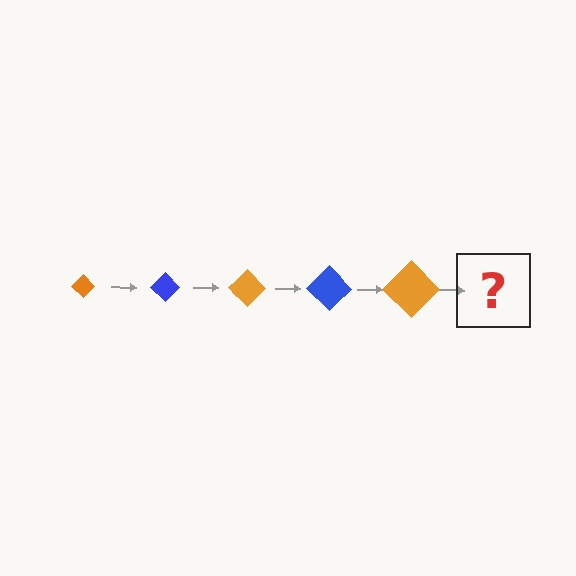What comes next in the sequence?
The next element should be a blue diamond, larger than the previous one.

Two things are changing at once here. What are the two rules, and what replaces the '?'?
The two rules are that the diamond grows larger each step and the color cycles through orange and blue. The '?' should be a blue diamond, larger than the previous one.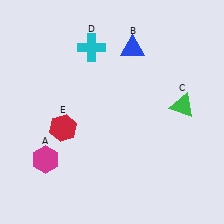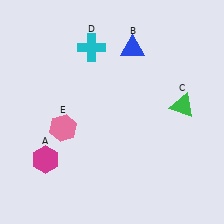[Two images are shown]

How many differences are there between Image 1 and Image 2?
There is 1 difference between the two images.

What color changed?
The hexagon (E) changed from red in Image 1 to pink in Image 2.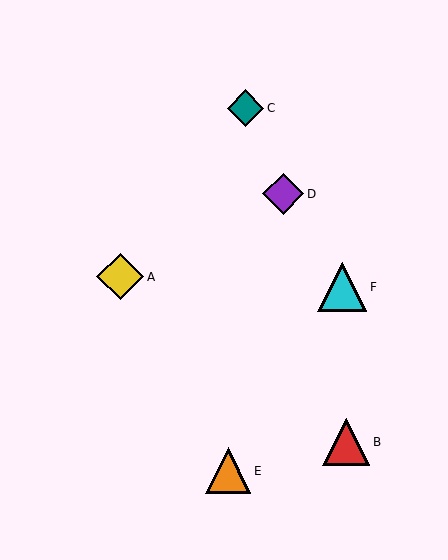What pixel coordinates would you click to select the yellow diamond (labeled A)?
Click at (120, 277) to select the yellow diamond A.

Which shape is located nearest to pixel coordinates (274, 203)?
The purple diamond (labeled D) at (283, 194) is nearest to that location.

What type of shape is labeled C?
Shape C is a teal diamond.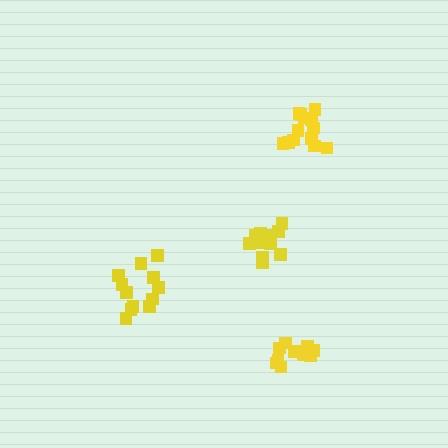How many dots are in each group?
Group 1: 11 dots, Group 2: 13 dots, Group 3: 12 dots, Group 4: 12 dots (48 total).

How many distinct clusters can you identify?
There are 4 distinct clusters.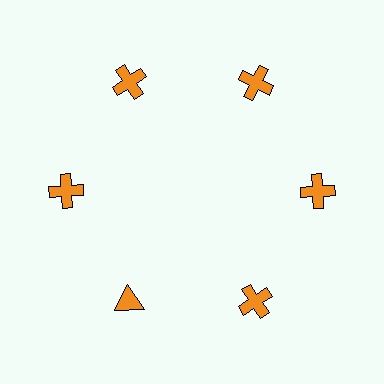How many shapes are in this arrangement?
There are 6 shapes arranged in a ring pattern.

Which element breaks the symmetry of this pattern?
The orange triangle at roughly the 7 o'clock position breaks the symmetry. All other shapes are orange crosses.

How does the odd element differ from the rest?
It has a different shape: triangle instead of cross.